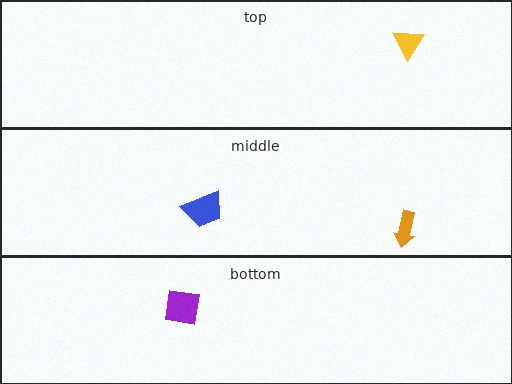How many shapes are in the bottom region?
1.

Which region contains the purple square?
The bottom region.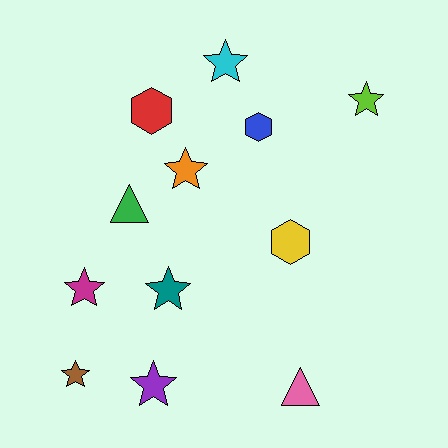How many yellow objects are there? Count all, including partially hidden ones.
There is 1 yellow object.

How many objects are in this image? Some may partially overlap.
There are 12 objects.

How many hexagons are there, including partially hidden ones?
There are 3 hexagons.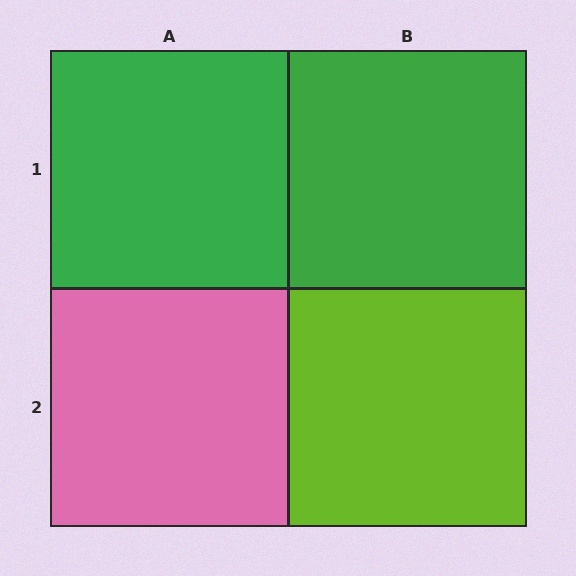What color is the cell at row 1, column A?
Green.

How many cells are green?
2 cells are green.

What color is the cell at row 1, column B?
Green.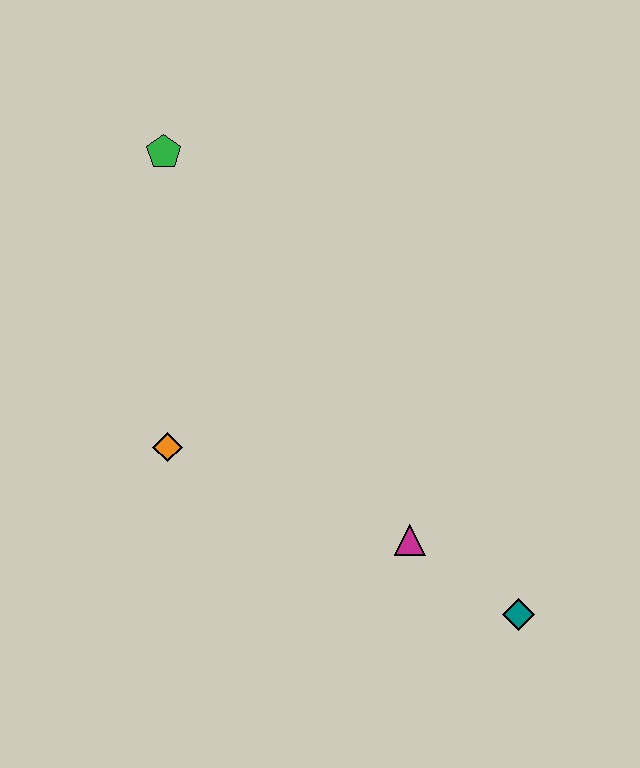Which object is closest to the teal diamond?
The magenta triangle is closest to the teal diamond.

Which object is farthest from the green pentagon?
The teal diamond is farthest from the green pentagon.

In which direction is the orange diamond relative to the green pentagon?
The orange diamond is below the green pentagon.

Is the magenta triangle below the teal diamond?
No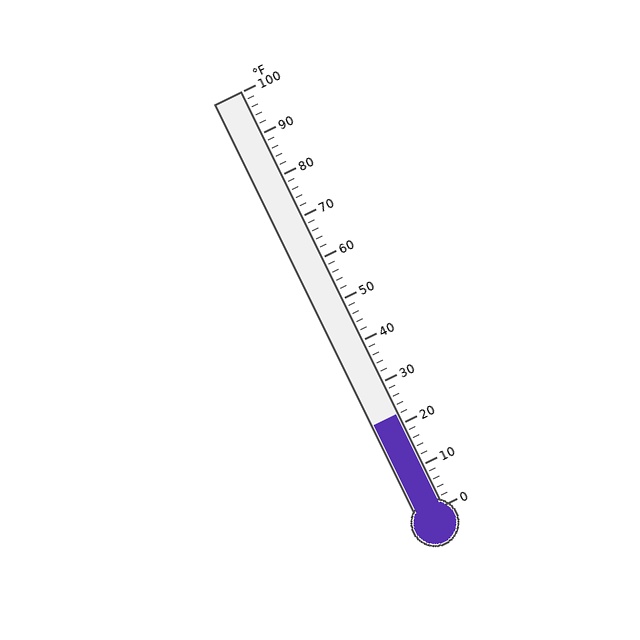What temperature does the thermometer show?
The thermometer shows approximately 22°F.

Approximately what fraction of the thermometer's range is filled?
The thermometer is filled to approximately 20% of its range.